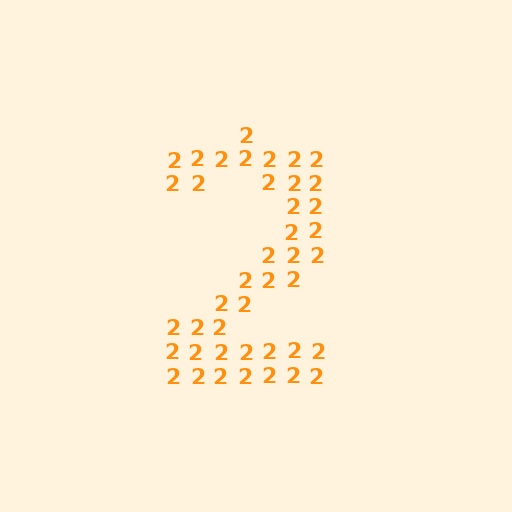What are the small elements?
The small elements are digit 2's.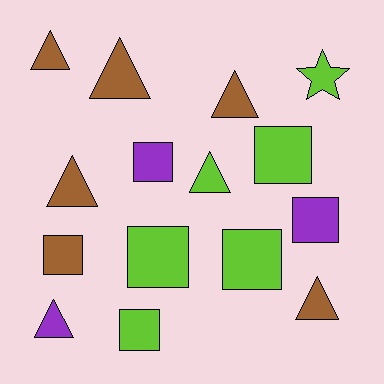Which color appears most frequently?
Brown, with 6 objects.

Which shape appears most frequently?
Square, with 7 objects.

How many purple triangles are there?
There is 1 purple triangle.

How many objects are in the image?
There are 15 objects.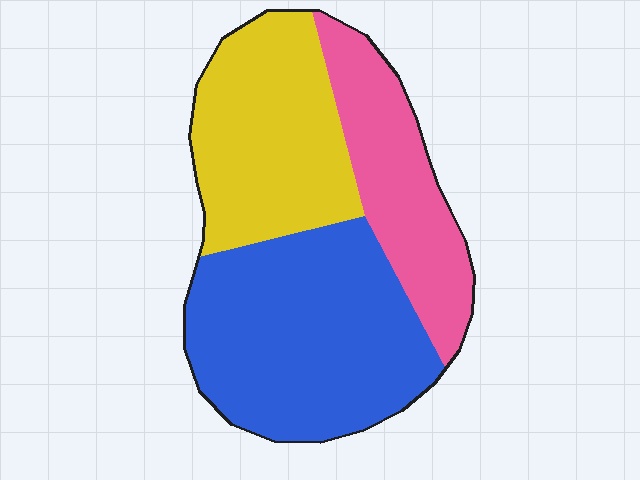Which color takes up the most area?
Blue, at roughly 45%.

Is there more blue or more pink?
Blue.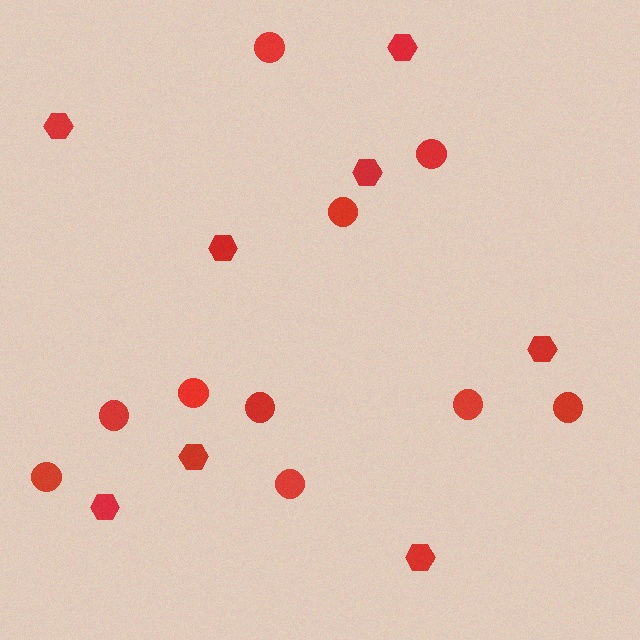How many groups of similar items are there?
There are 2 groups: one group of hexagons (8) and one group of circles (10).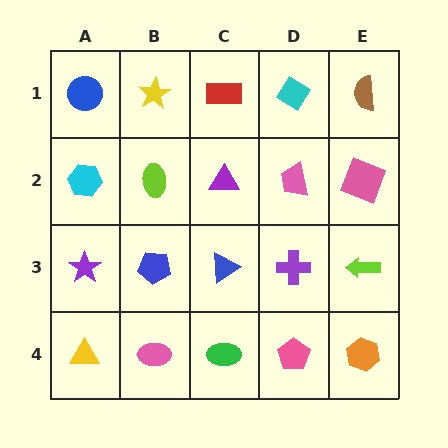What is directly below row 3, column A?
A yellow triangle.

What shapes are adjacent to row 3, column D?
A pink trapezoid (row 2, column D), a pink pentagon (row 4, column D), a blue triangle (row 3, column C), a lime arrow (row 3, column E).